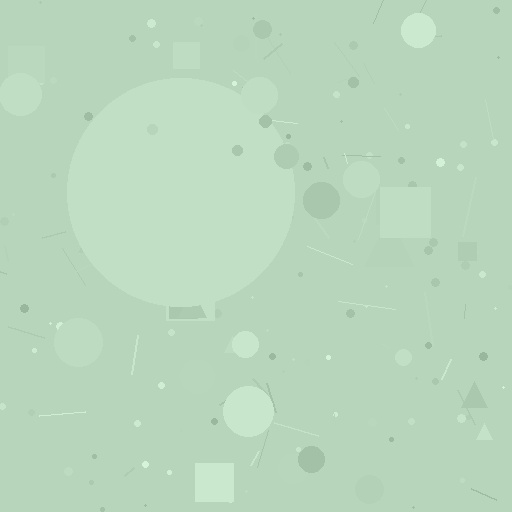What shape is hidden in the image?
A circle is hidden in the image.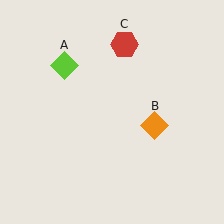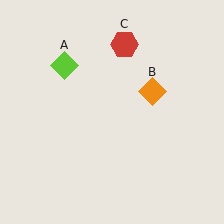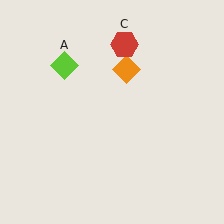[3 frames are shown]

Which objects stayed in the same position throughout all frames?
Lime diamond (object A) and red hexagon (object C) remained stationary.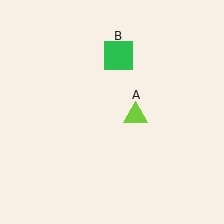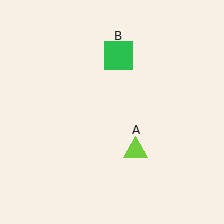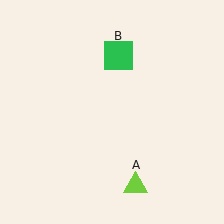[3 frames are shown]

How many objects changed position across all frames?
1 object changed position: lime triangle (object A).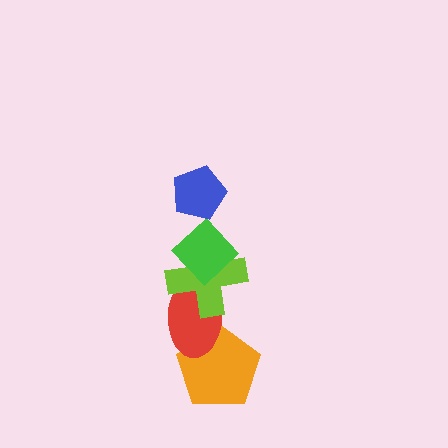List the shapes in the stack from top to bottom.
From top to bottom: the blue pentagon, the green diamond, the lime cross, the red ellipse, the orange pentagon.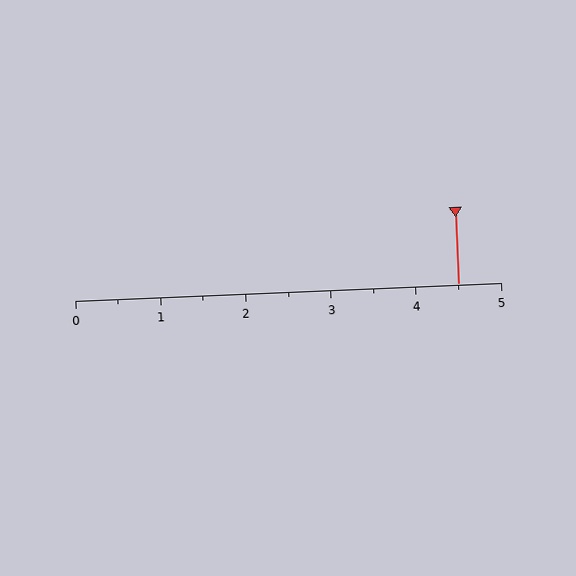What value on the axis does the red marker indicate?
The marker indicates approximately 4.5.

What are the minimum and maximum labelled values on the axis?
The axis runs from 0 to 5.